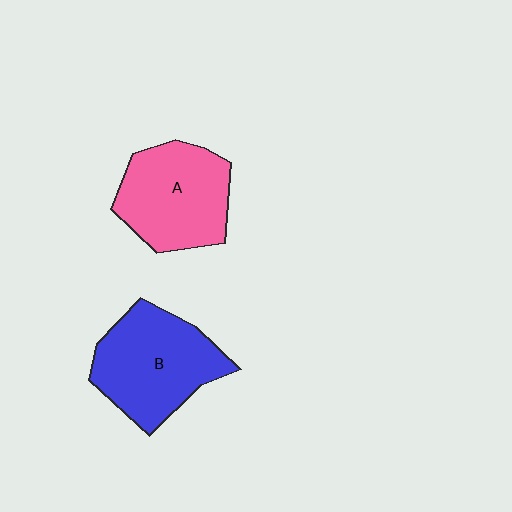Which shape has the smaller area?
Shape A (pink).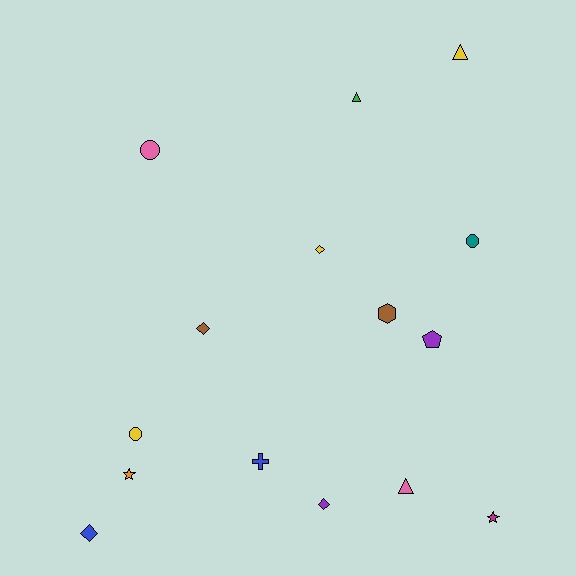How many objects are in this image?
There are 15 objects.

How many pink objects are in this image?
There are 2 pink objects.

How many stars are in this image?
There are 2 stars.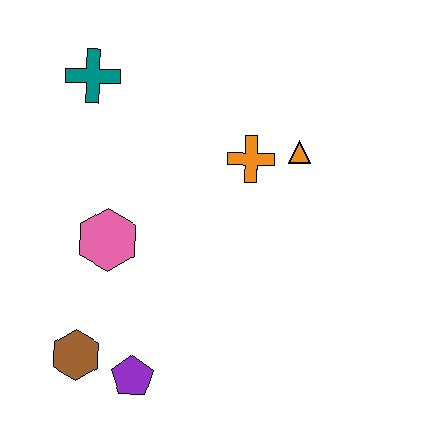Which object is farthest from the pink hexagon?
The orange triangle is farthest from the pink hexagon.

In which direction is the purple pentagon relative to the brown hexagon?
The purple pentagon is to the right of the brown hexagon.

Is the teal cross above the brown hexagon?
Yes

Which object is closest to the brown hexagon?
The purple pentagon is closest to the brown hexagon.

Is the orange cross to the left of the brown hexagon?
No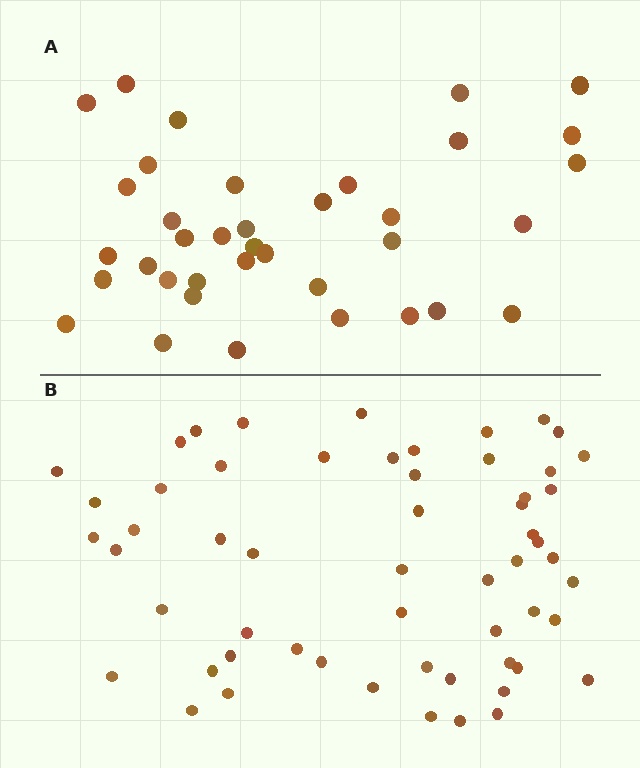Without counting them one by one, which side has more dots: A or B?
Region B (the bottom region) has more dots.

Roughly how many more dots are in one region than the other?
Region B has approximately 20 more dots than region A.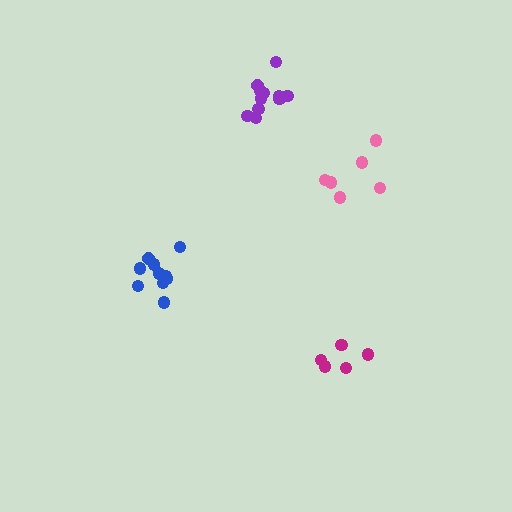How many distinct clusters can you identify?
There are 4 distinct clusters.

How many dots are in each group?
Group 1: 5 dots, Group 2: 10 dots, Group 3: 11 dots, Group 4: 6 dots (32 total).